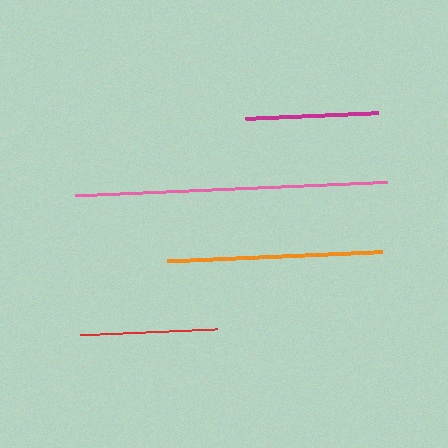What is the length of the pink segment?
The pink segment is approximately 313 pixels long.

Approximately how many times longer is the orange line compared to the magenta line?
The orange line is approximately 1.6 times the length of the magenta line.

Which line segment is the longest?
The pink line is the longest at approximately 313 pixels.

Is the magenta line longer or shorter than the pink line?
The pink line is longer than the magenta line.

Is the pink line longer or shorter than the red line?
The pink line is longer than the red line.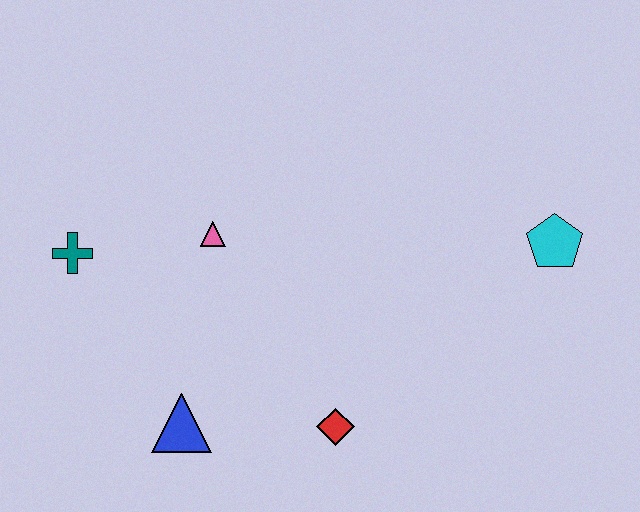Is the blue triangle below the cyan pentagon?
Yes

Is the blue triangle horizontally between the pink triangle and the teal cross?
Yes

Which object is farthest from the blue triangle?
The cyan pentagon is farthest from the blue triangle.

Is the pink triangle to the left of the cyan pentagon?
Yes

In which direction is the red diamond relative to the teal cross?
The red diamond is to the right of the teal cross.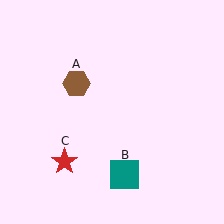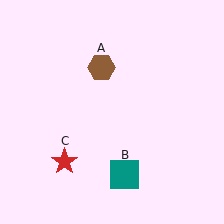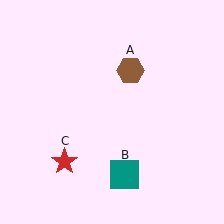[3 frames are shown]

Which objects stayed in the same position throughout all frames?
Teal square (object B) and red star (object C) remained stationary.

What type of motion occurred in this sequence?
The brown hexagon (object A) rotated clockwise around the center of the scene.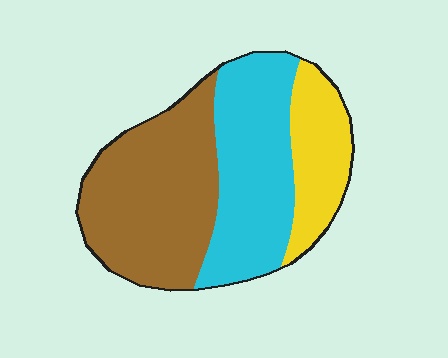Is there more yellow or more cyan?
Cyan.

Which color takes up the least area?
Yellow, at roughly 20%.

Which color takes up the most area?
Brown, at roughly 45%.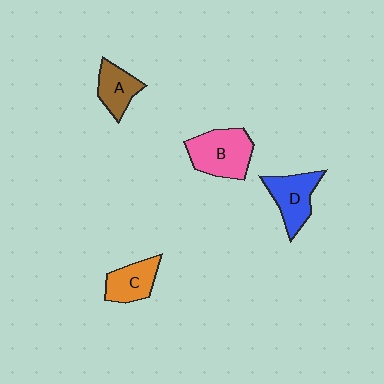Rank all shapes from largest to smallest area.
From largest to smallest: B (pink), D (blue), C (orange), A (brown).